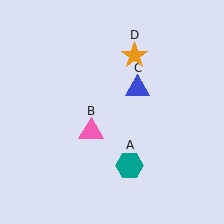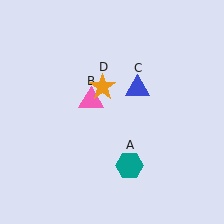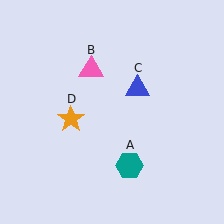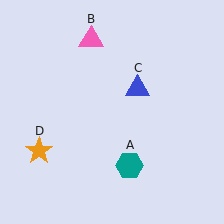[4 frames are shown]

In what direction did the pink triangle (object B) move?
The pink triangle (object B) moved up.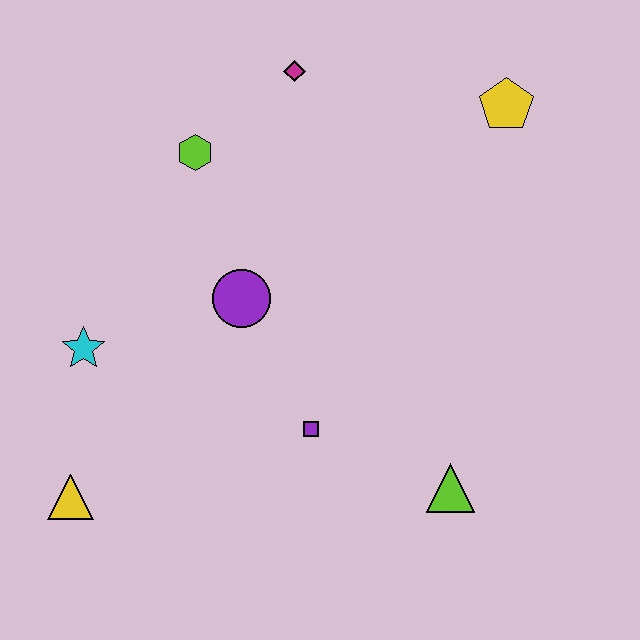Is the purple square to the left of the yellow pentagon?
Yes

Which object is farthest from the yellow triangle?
The yellow pentagon is farthest from the yellow triangle.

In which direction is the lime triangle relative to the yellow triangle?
The lime triangle is to the right of the yellow triangle.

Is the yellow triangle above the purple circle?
No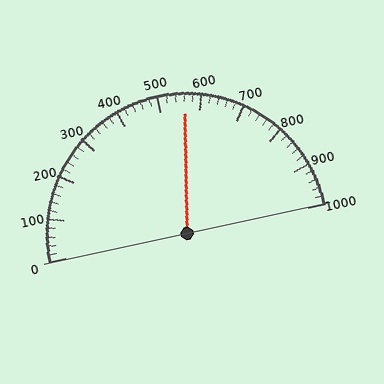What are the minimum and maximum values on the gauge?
The gauge ranges from 0 to 1000.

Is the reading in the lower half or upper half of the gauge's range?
The reading is in the upper half of the range (0 to 1000).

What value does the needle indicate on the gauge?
The needle indicates approximately 560.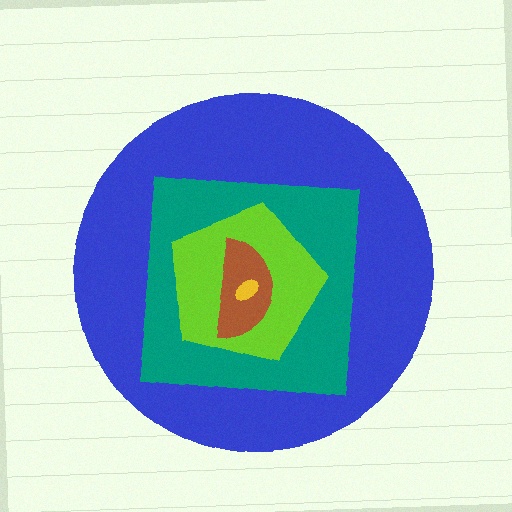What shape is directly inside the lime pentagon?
The brown semicircle.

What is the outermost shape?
The blue circle.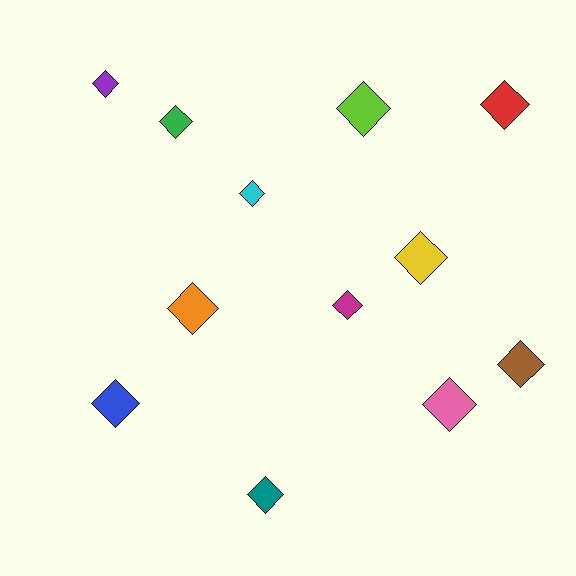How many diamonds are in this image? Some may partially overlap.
There are 12 diamonds.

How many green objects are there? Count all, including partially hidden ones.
There is 1 green object.